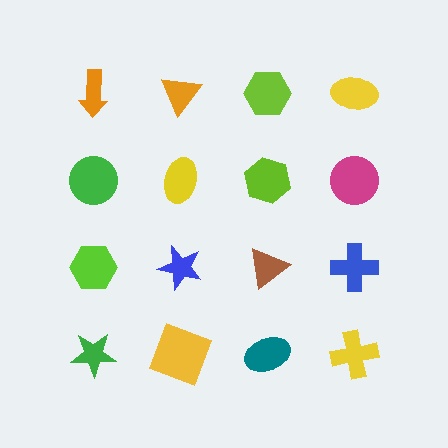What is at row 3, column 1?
A lime hexagon.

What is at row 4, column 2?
A yellow square.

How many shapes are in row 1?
4 shapes.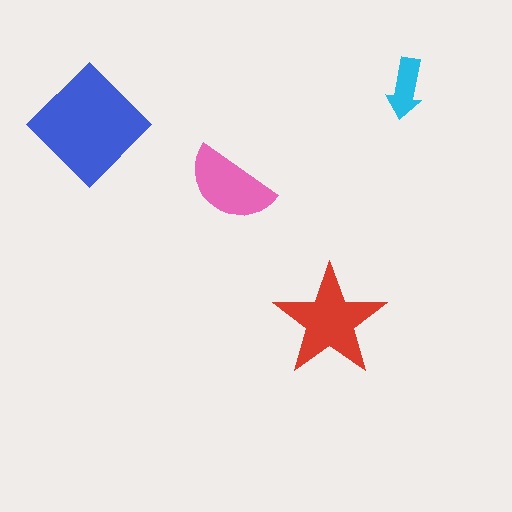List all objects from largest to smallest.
The blue diamond, the red star, the pink semicircle, the cyan arrow.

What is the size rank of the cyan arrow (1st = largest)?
4th.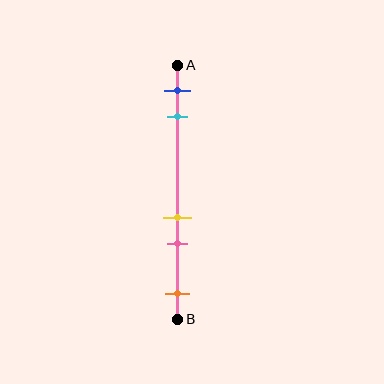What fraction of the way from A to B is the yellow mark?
The yellow mark is approximately 60% (0.6) of the way from A to B.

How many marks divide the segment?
There are 5 marks dividing the segment.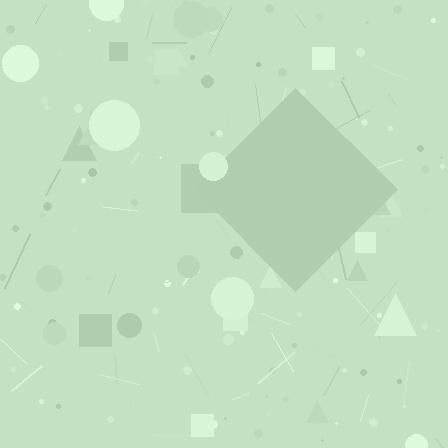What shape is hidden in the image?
A diamond is hidden in the image.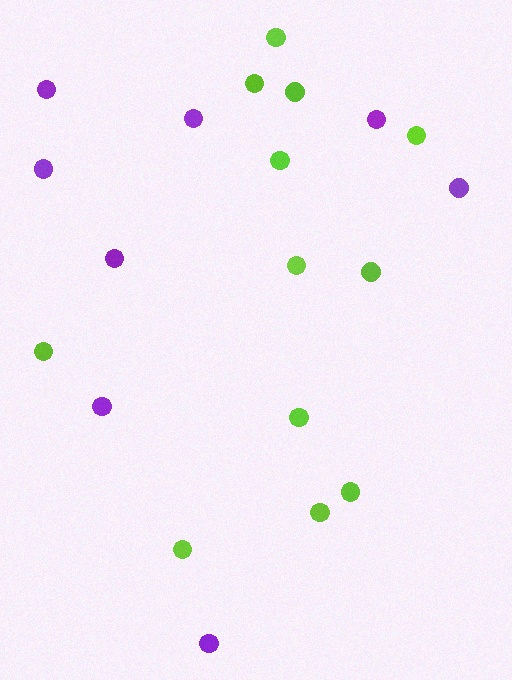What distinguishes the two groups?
There are 2 groups: one group of lime circles (12) and one group of purple circles (8).